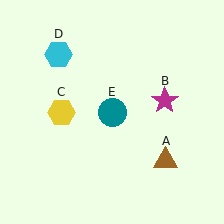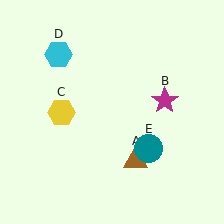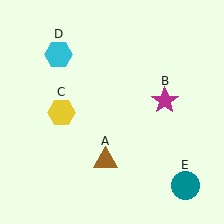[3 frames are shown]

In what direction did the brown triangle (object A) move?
The brown triangle (object A) moved left.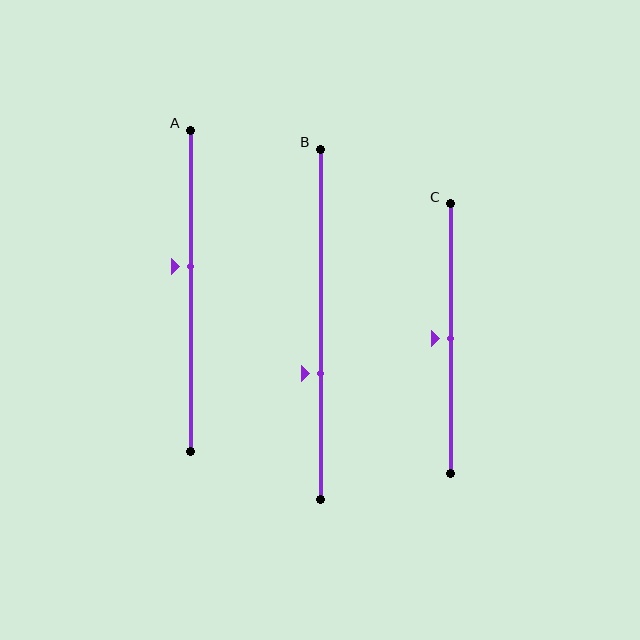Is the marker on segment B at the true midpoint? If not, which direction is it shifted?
No, the marker on segment B is shifted downward by about 14% of the segment length.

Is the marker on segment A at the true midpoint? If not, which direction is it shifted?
No, the marker on segment A is shifted upward by about 8% of the segment length.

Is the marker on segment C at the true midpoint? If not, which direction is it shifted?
Yes, the marker on segment C is at the true midpoint.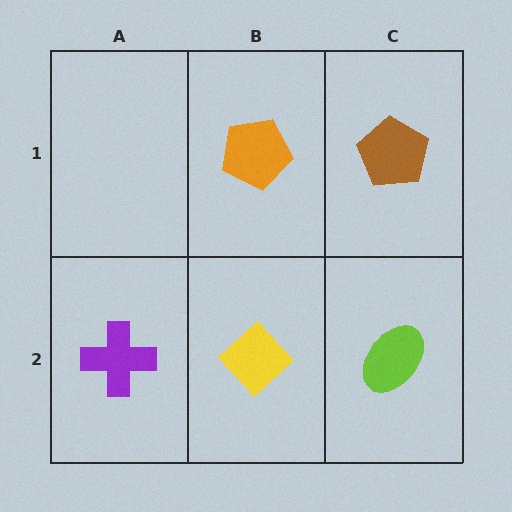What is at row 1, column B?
An orange pentagon.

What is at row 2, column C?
A lime ellipse.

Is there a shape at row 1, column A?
No, that cell is empty.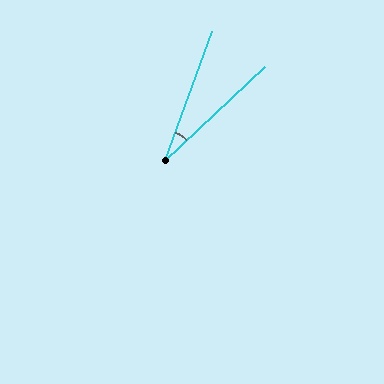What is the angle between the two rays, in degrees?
Approximately 27 degrees.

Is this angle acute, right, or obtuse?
It is acute.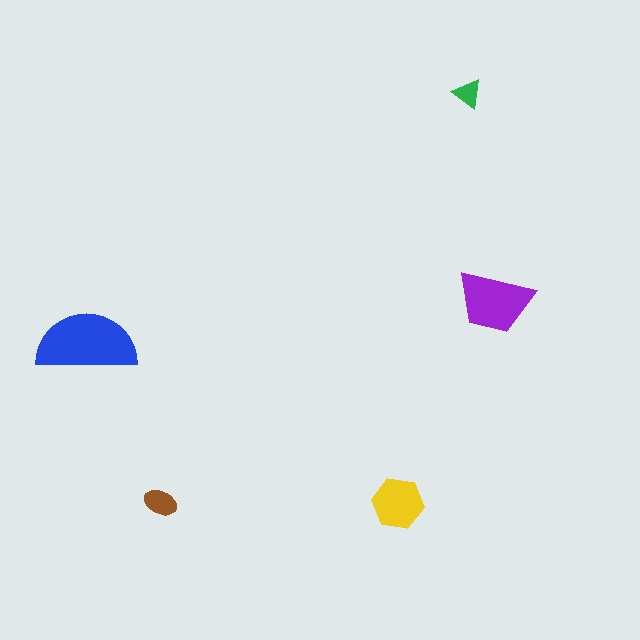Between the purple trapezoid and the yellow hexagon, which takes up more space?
The purple trapezoid.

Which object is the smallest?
The green triangle.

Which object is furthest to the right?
The purple trapezoid is rightmost.